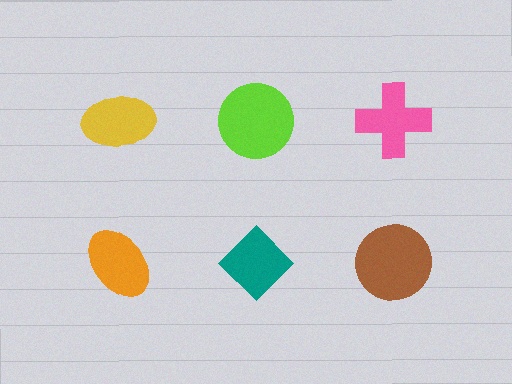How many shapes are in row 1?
3 shapes.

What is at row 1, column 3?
A pink cross.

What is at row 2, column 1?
An orange ellipse.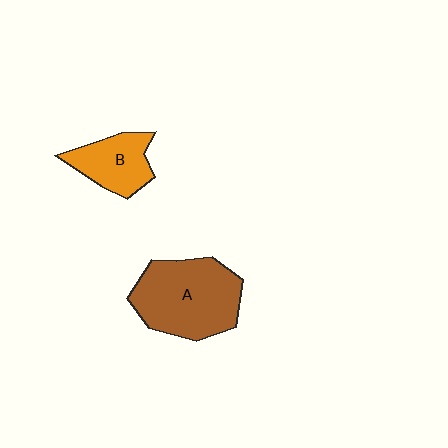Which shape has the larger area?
Shape A (brown).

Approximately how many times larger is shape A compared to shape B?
Approximately 1.9 times.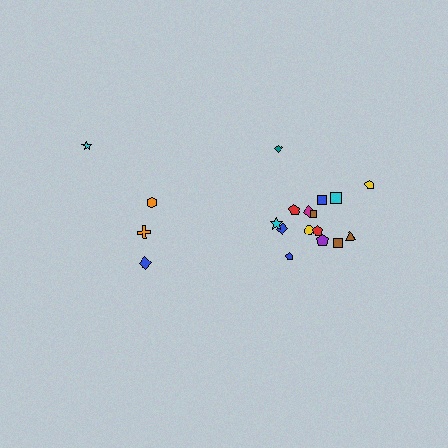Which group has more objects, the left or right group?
The right group.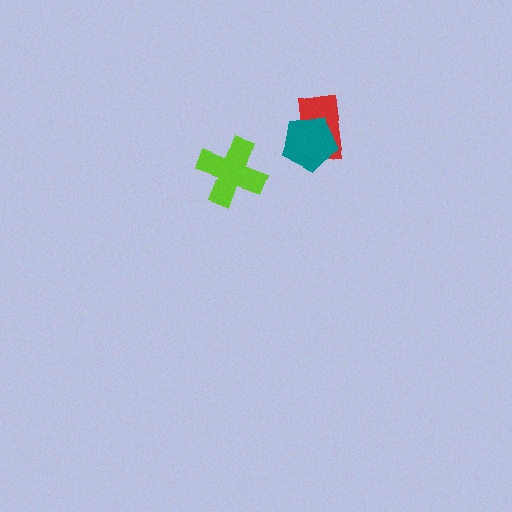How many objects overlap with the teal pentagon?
1 object overlaps with the teal pentagon.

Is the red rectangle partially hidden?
Yes, it is partially covered by another shape.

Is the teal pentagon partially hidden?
No, no other shape covers it.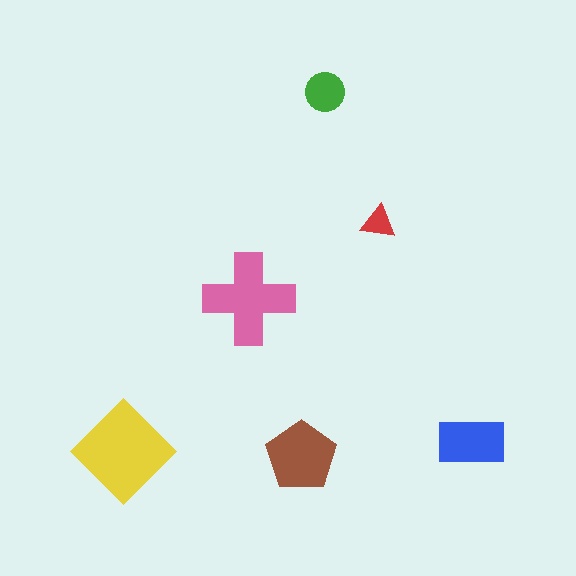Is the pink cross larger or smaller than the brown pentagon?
Larger.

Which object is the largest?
The yellow diamond.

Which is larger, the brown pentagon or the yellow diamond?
The yellow diamond.